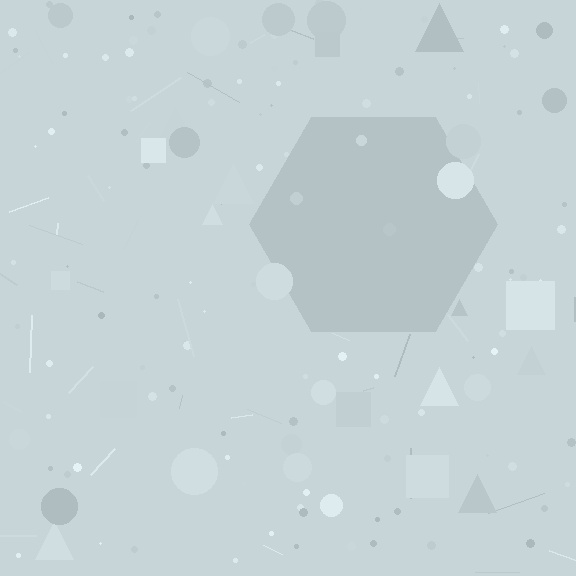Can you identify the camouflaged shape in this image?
The camouflaged shape is a hexagon.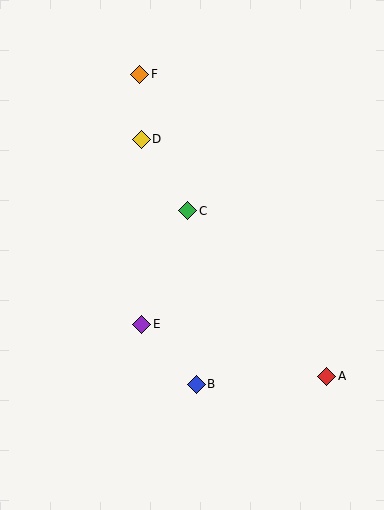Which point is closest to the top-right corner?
Point F is closest to the top-right corner.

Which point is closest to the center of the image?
Point C at (188, 211) is closest to the center.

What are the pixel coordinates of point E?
Point E is at (142, 324).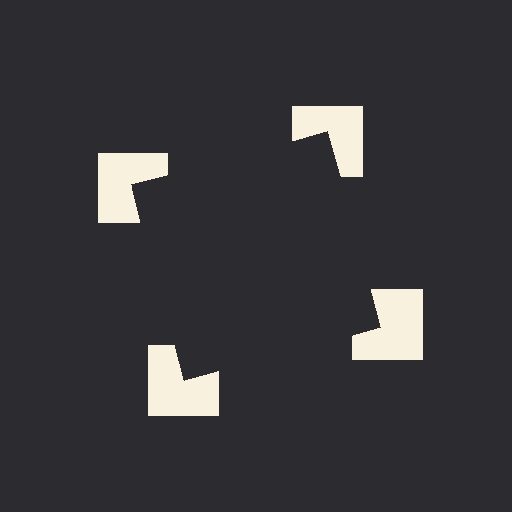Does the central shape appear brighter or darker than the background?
It typically appears slightly darker than the background, even though no actual brightness change is drawn.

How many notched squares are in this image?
There are 4 — one at each vertex of the illusory square.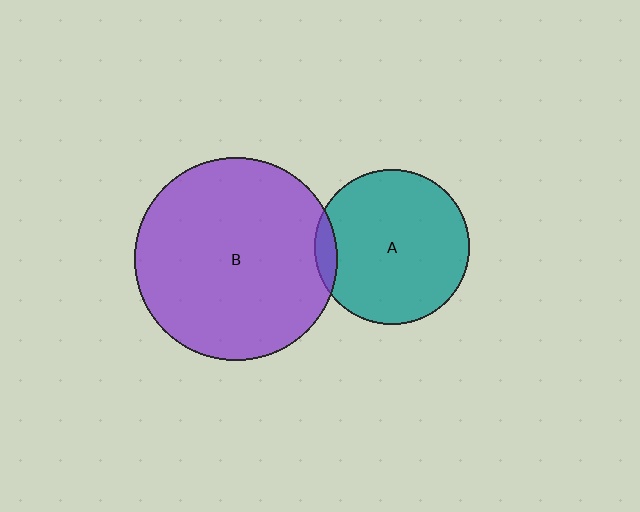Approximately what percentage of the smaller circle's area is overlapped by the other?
Approximately 5%.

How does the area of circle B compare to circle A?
Approximately 1.7 times.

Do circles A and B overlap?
Yes.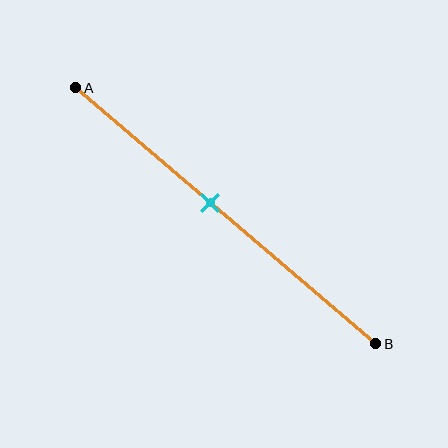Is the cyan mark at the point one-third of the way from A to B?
No, the mark is at about 45% from A, not at the 33% one-third point.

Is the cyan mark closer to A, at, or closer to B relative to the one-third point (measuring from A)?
The cyan mark is closer to point B than the one-third point of segment AB.